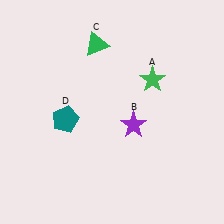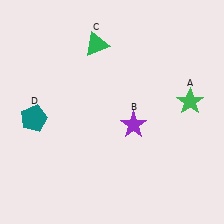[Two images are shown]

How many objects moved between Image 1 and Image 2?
2 objects moved between the two images.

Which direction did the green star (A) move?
The green star (A) moved right.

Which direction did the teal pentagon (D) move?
The teal pentagon (D) moved left.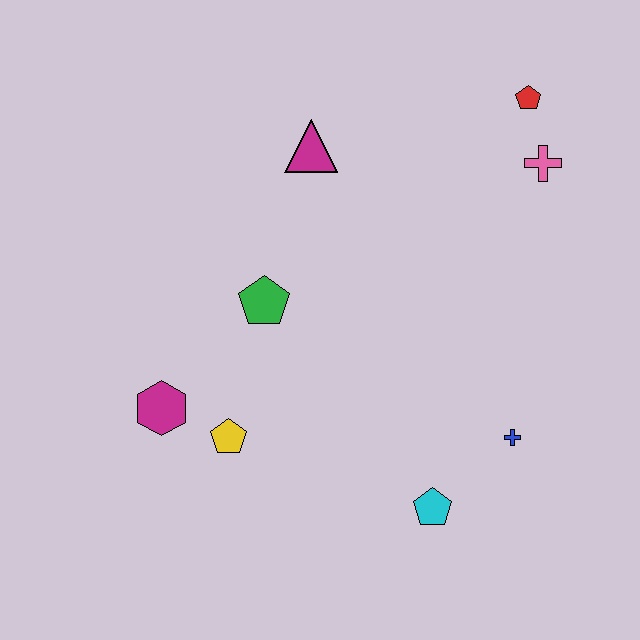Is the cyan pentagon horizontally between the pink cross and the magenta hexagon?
Yes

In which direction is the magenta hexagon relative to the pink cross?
The magenta hexagon is to the left of the pink cross.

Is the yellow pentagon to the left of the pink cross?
Yes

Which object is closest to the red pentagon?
The pink cross is closest to the red pentagon.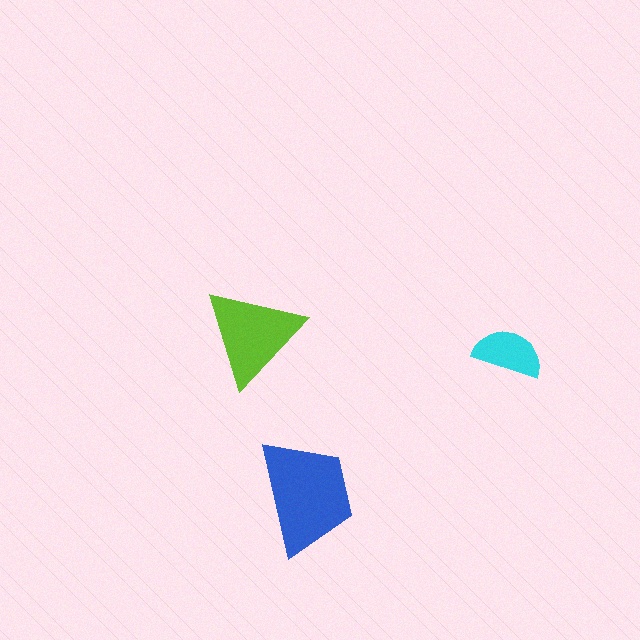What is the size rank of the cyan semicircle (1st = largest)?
3rd.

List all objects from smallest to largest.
The cyan semicircle, the lime triangle, the blue trapezoid.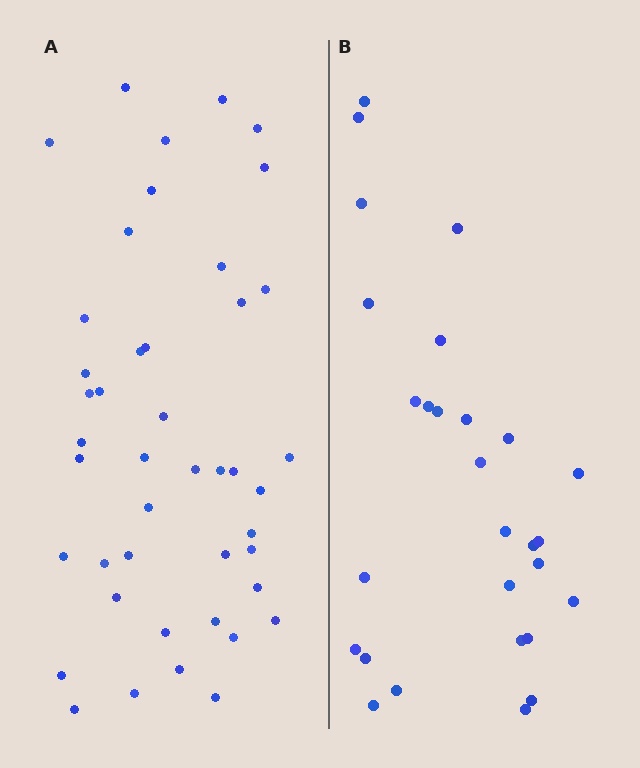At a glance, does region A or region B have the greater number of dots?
Region A (the left region) has more dots.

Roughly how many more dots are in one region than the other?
Region A has approximately 15 more dots than region B.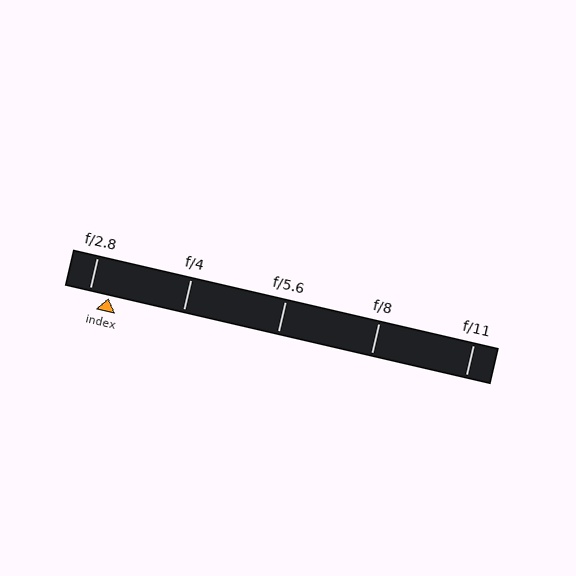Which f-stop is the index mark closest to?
The index mark is closest to f/2.8.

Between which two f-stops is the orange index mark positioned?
The index mark is between f/2.8 and f/4.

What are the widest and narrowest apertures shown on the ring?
The widest aperture shown is f/2.8 and the narrowest is f/11.